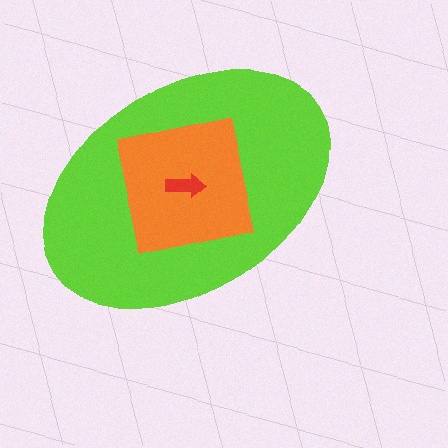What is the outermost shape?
The lime ellipse.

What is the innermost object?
The red arrow.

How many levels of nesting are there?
3.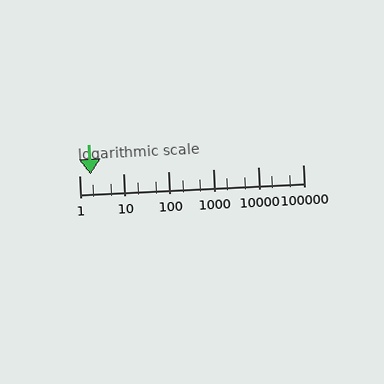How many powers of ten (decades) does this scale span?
The scale spans 5 decades, from 1 to 100000.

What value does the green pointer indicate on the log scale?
The pointer indicates approximately 1.8.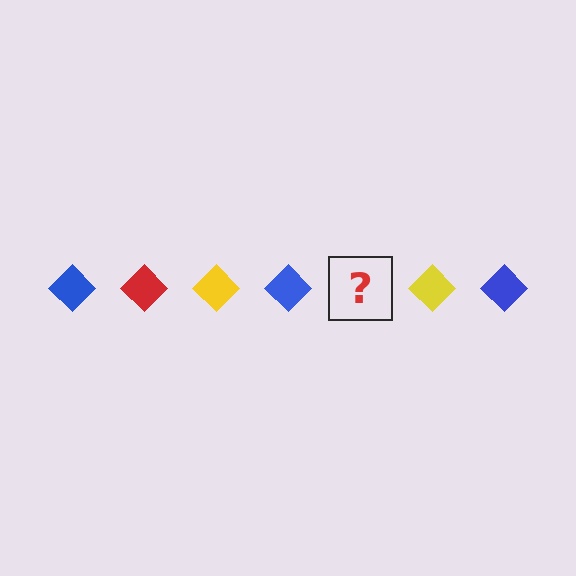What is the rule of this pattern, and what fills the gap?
The rule is that the pattern cycles through blue, red, yellow diamonds. The gap should be filled with a red diamond.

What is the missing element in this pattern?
The missing element is a red diamond.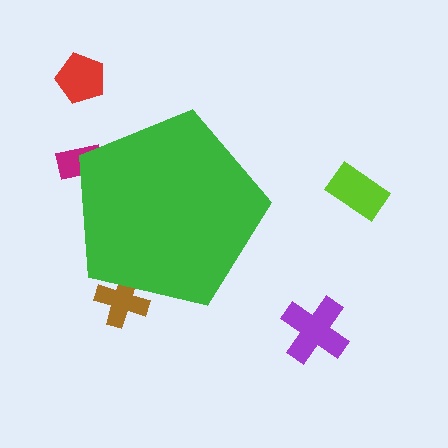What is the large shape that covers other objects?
A green pentagon.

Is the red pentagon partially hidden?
No, the red pentagon is fully visible.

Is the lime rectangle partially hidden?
No, the lime rectangle is fully visible.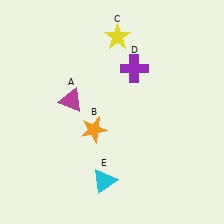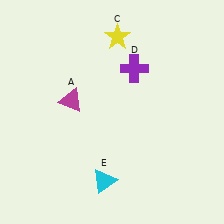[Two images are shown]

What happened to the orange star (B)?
The orange star (B) was removed in Image 2. It was in the bottom-left area of Image 1.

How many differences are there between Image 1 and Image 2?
There is 1 difference between the two images.